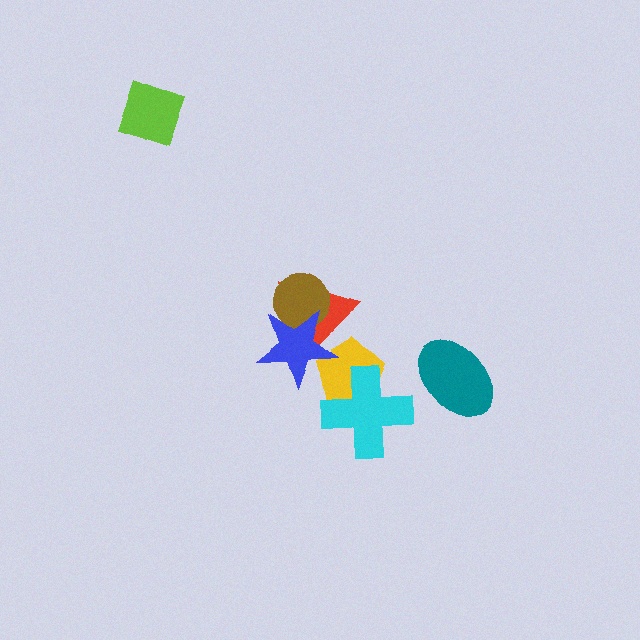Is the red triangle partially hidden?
Yes, it is partially covered by another shape.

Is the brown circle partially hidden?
Yes, it is partially covered by another shape.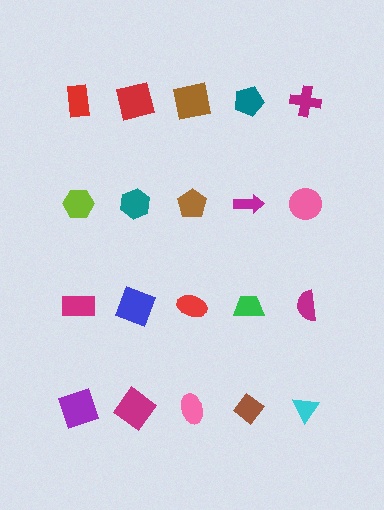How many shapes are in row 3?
5 shapes.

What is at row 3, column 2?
A blue square.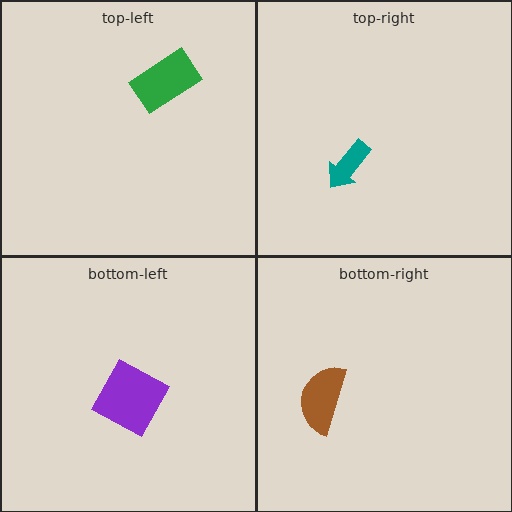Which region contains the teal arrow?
The top-right region.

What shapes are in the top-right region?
The teal arrow.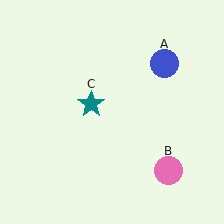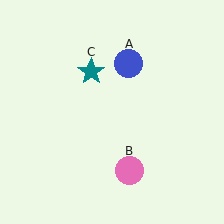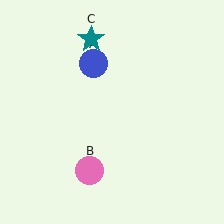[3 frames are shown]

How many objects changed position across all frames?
3 objects changed position: blue circle (object A), pink circle (object B), teal star (object C).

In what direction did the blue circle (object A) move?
The blue circle (object A) moved left.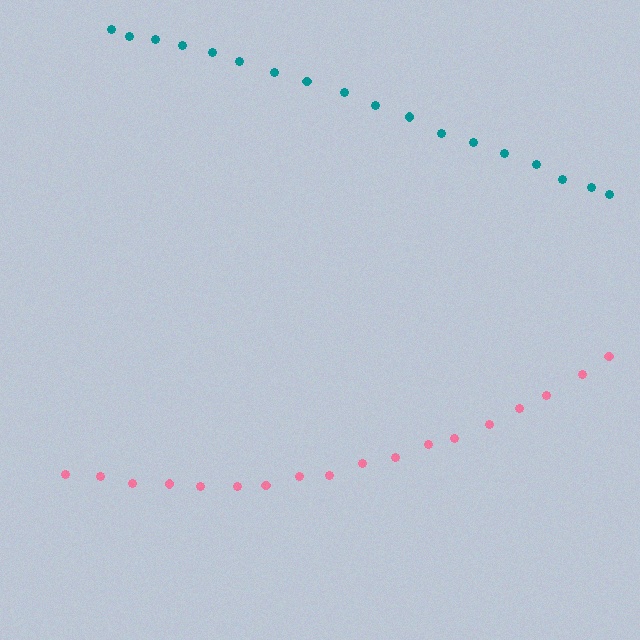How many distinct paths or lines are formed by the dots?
There are 2 distinct paths.